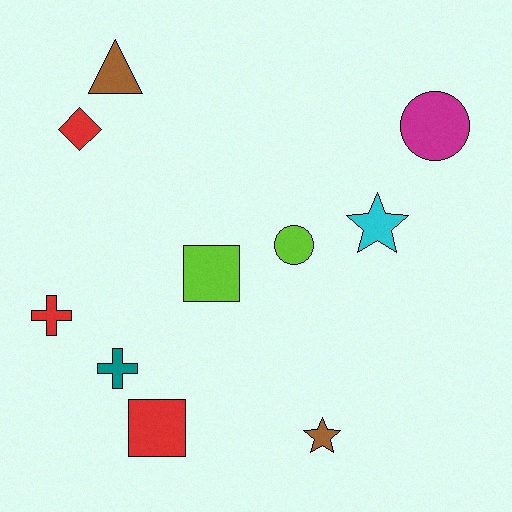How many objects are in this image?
There are 10 objects.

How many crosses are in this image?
There are 2 crosses.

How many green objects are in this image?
There are no green objects.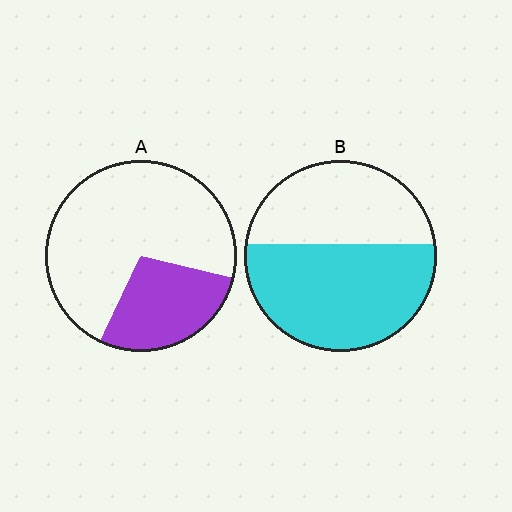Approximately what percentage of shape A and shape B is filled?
A is approximately 30% and B is approximately 60%.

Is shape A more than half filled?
No.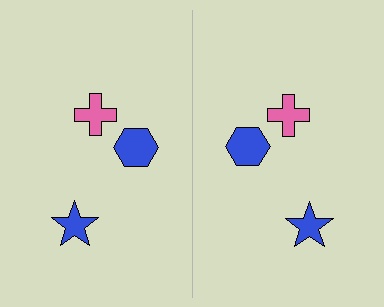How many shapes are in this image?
There are 6 shapes in this image.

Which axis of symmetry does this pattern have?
The pattern has a vertical axis of symmetry running through the center of the image.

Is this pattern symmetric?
Yes, this pattern has bilateral (reflection) symmetry.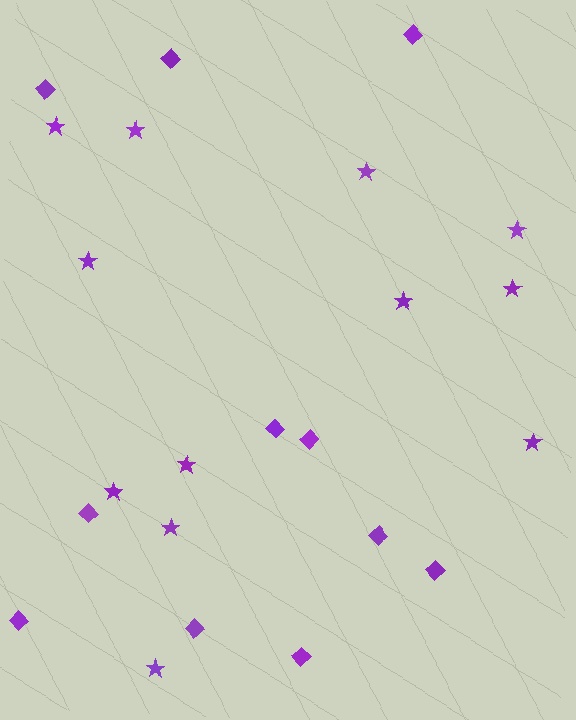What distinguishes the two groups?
There are 2 groups: one group of diamonds (11) and one group of stars (12).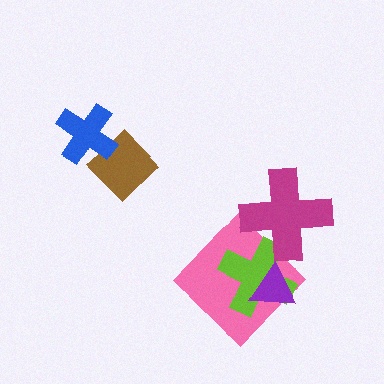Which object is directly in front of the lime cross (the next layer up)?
The purple triangle is directly in front of the lime cross.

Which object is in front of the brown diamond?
The blue cross is in front of the brown diamond.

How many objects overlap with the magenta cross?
2 objects overlap with the magenta cross.